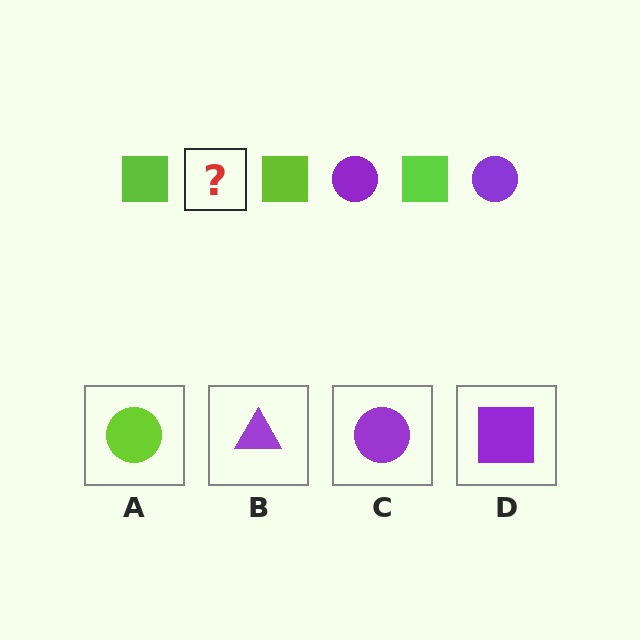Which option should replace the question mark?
Option C.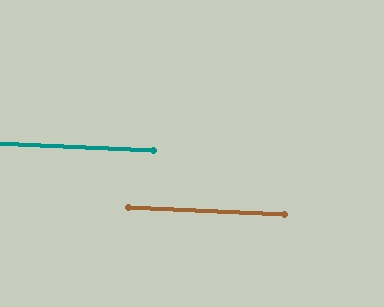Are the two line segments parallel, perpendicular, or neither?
Parallel — their directions differ by only 0.3°.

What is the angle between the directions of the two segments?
Approximately 0 degrees.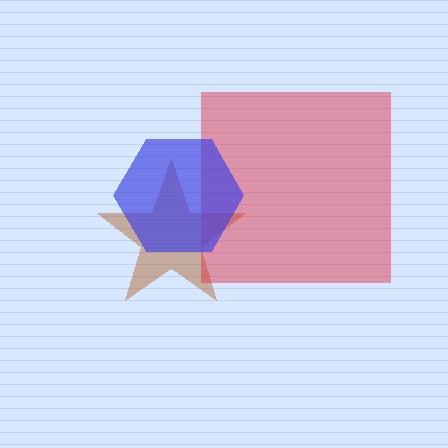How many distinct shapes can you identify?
There are 3 distinct shapes: a brown star, a red square, a blue hexagon.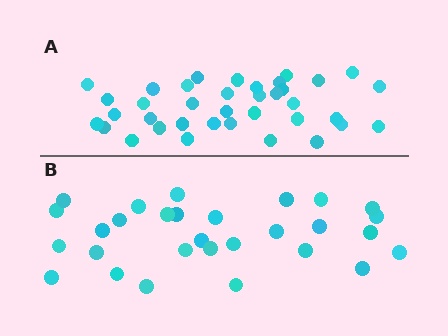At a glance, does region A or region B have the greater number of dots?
Region A (the top region) has more dots.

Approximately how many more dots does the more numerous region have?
Region A has roughly 8 or so more dots than region B.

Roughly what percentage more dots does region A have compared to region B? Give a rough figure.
About 30% more.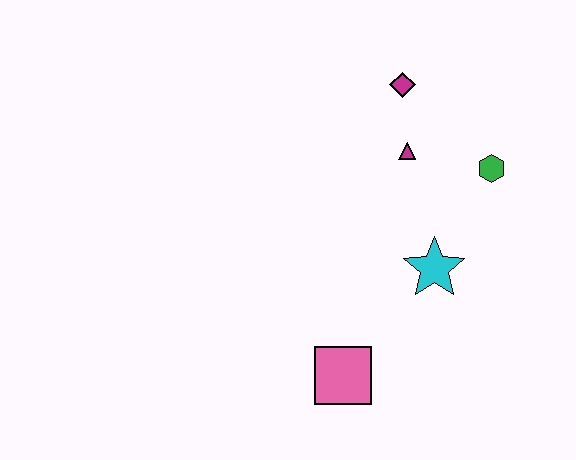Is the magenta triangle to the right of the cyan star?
No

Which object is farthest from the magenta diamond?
The pink square is farthest from the magenta diamond.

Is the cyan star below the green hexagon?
Yes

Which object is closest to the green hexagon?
The magenta triangle is closest to the green hexagon.